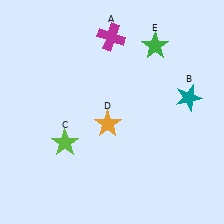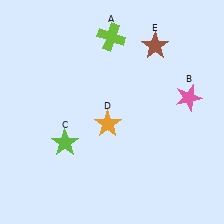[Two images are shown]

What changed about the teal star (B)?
In Image 1, B is teal. In Image 2, it changed to pink.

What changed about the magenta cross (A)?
In Image 1, A is magenta. In Image 2, it changed to lime.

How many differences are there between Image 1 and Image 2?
There are 3 differences between the two images.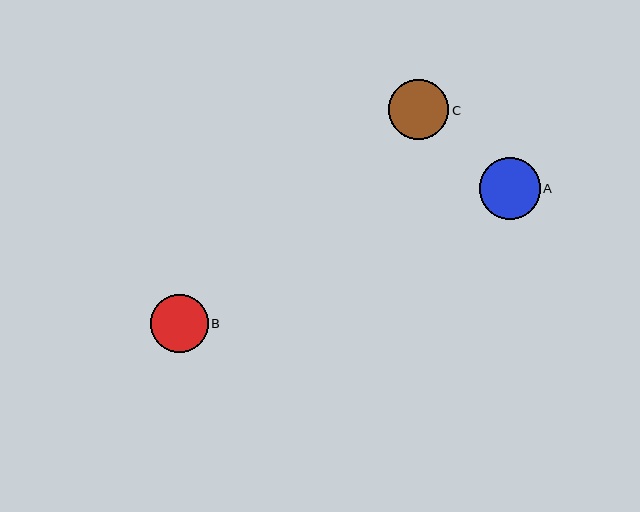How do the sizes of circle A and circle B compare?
Circle A and circle B are approximately the same size.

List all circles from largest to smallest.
From largest to smallest: A, C, B.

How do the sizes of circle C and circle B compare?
Circle C and circle B are approximately the same size.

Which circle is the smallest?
Circle B is the smallest with a size of approximately 57 pixels.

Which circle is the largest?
Circle A is the largest with a size of approximately 61 pixels.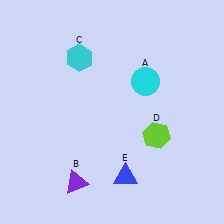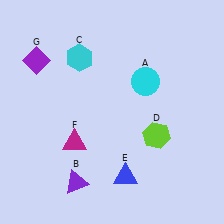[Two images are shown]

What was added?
A magenta triangle (F), a purple diamond (G) were added in Image 2.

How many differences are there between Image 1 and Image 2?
There are 2 differences between the two images.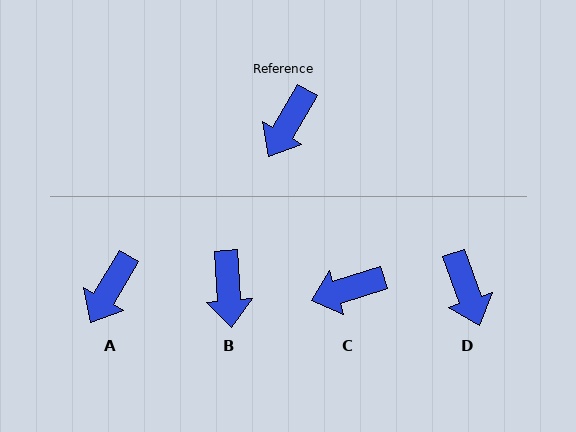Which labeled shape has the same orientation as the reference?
A.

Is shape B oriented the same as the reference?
No, it is off by about 35 degrees.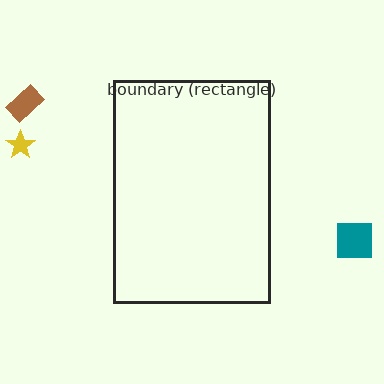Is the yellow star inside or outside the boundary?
Outside.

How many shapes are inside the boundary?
0 inside, 3 outside.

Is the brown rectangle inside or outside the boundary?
Outside.